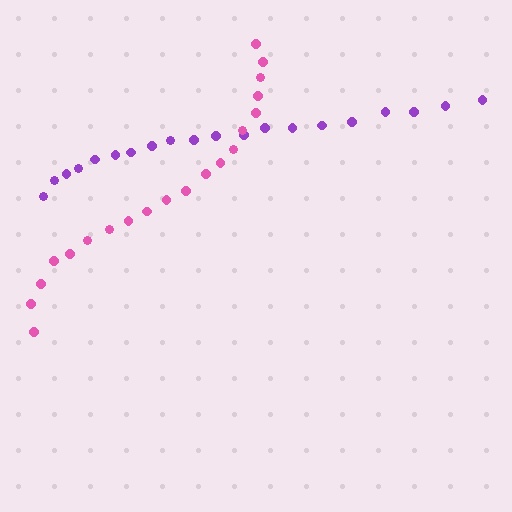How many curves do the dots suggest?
There are 2 distinct paths.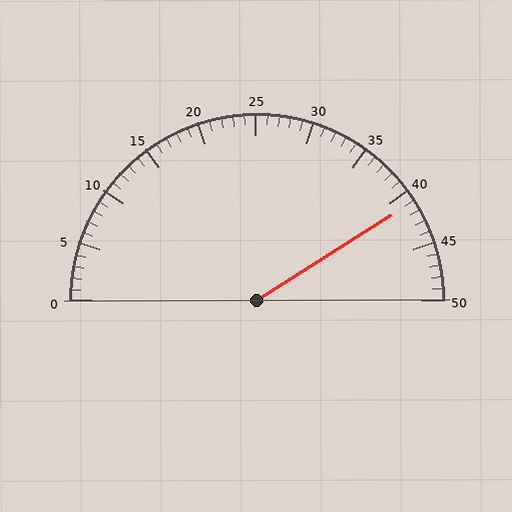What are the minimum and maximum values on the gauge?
The gauge ranges from 0 to 50.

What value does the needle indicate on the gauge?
The needle indicates approximately 41.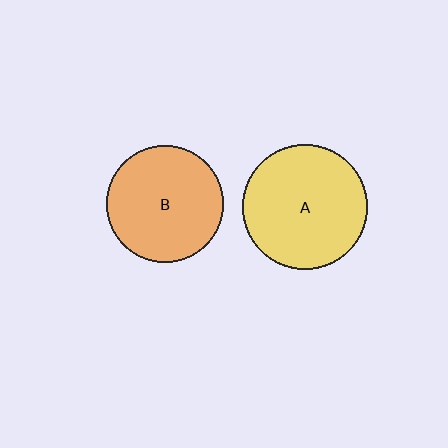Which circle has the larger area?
Circle A (yellow).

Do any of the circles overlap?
No, none of the circles overlap.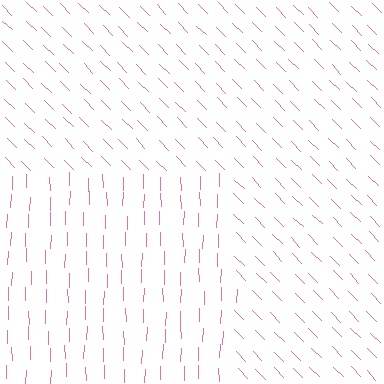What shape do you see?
I see a rectangle.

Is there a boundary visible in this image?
Yes, there is a texture boundary formed by a change in line orientation.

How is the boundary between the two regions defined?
The boundary is defined purely by a change in line orientation (approximately 45 degrees difference). All lines are the same color and thickness.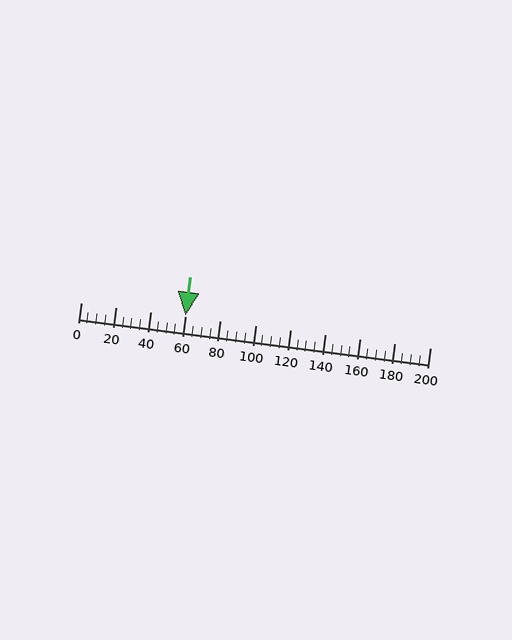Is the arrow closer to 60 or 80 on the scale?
The arrow is closer to 60.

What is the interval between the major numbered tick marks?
The major tick marks are spaced 20 units apart.